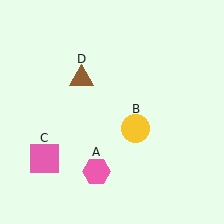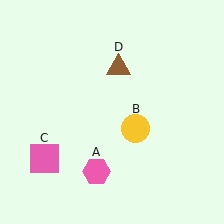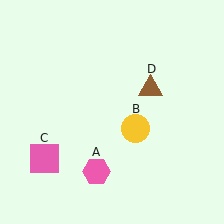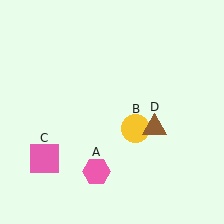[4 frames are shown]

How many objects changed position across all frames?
1 object changed position: brown triangle (object D).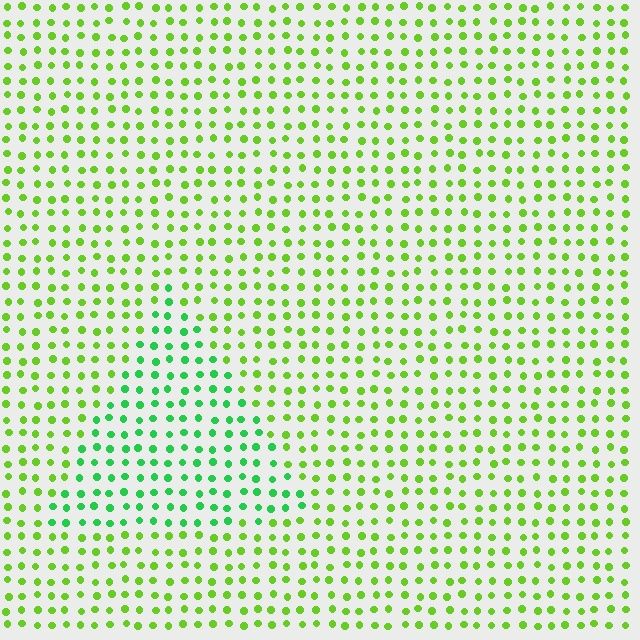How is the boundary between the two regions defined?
The boundary is defined purely by a slight shift in hue (about 38 degrees). Spacing, size, and orientation are identical on both sides.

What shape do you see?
I see a triangle.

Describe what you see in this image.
The image is filled with small lime elements in a uniform arrangement. A triangle-shaped region is visible where the elements are tinted to a slightly different hue, forming a subtle color boundary.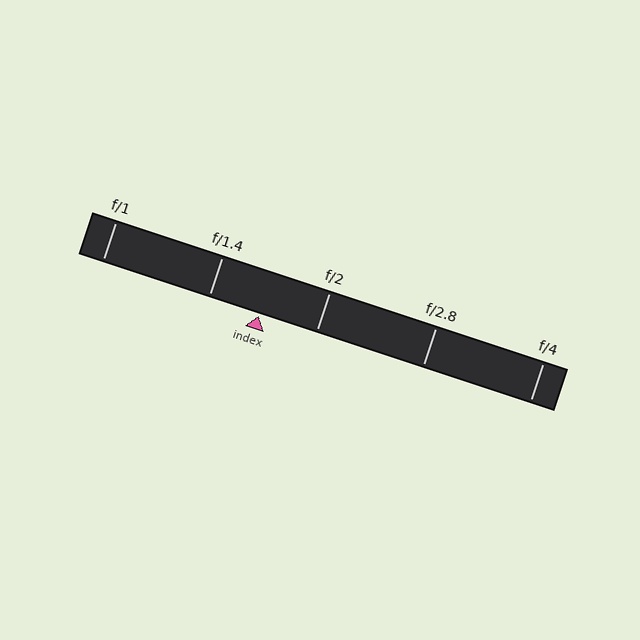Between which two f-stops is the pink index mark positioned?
The index mark is between f/1.4 and f/2.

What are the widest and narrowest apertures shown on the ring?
The widest aperture shown is f/1 and the narrowest is f/4.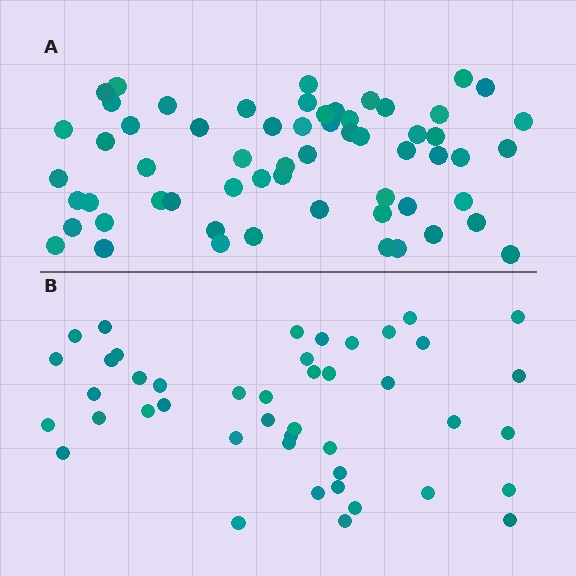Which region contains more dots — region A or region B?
Region A (the top region) has more dots.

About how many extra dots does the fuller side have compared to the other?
Region A has approximately 15 more dots than region B.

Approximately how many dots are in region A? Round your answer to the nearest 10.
About 60 dots.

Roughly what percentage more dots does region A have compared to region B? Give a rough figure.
About 35% more.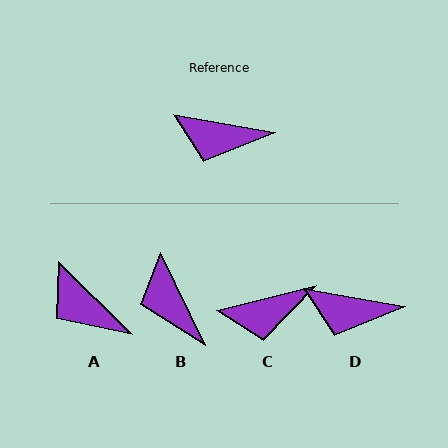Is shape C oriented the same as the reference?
No, it is off by about 24 degrees.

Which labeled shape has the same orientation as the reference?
D.